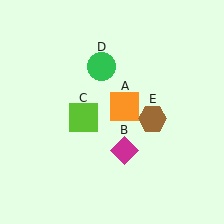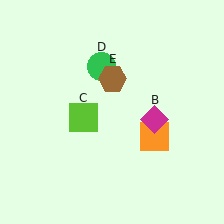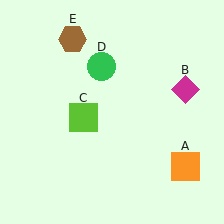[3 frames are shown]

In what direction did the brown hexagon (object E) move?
The brown hexagon (object E) moved up and to the left.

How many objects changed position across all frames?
3 objects changed position: orange square (object A), magenta diamond (object B), brown hexagon (object E).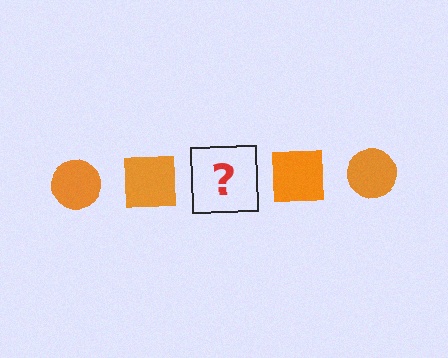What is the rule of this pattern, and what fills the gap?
The rule is that the pattern cycles through circle, square shapes in orange. The gap should be filled with an orange circle.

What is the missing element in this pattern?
The missing element is an orange circle.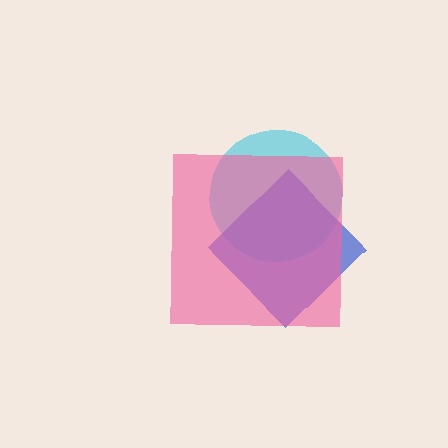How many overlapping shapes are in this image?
There are 3 overlapping shapes in the image.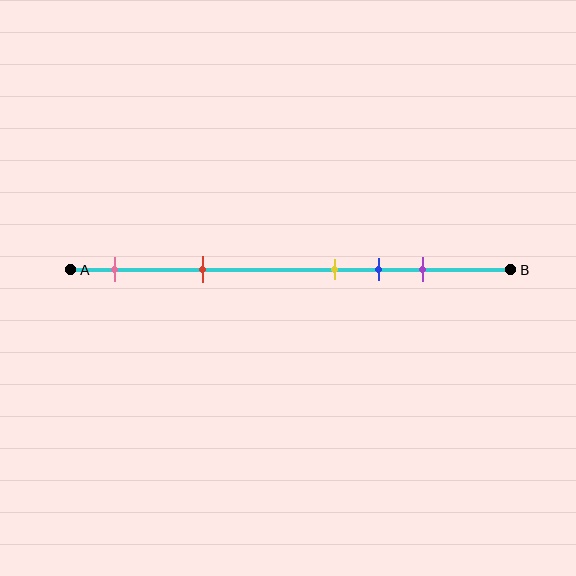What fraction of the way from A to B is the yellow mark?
The yellow mark is approximately 60% (0.6) of the way from A to B.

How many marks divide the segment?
There are 5 marks dividing the segment.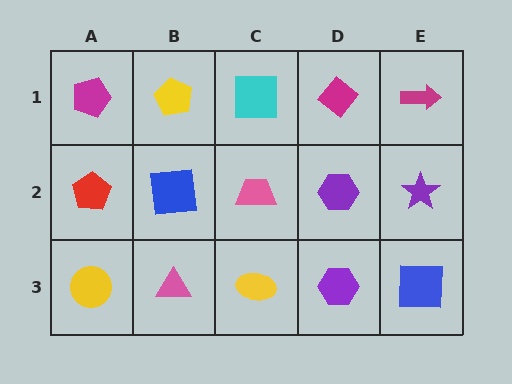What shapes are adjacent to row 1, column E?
A purple star (row 2, column E), a magenta diamond (row 1, column D).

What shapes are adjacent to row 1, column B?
A blue square (row 2, column B), a magenta pentagon (row 1, column A), a cyan square (row 1, column C).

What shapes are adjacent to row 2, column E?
A magenta arrow (row 1, column E), a blue square (row 3, column E), a purple hexagon (row 2, column D).